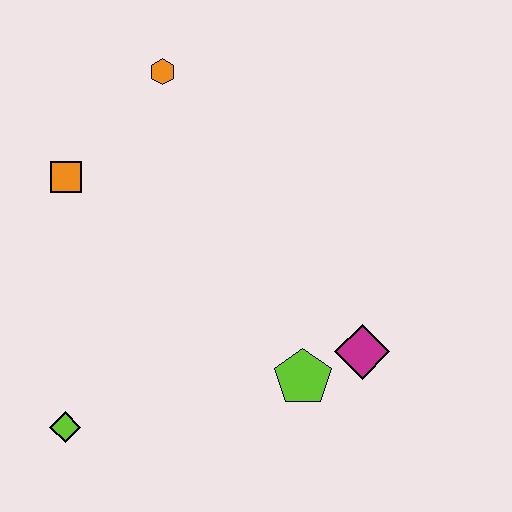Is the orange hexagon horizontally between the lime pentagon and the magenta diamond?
No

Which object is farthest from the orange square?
The magenta diamond is farthest from the orange square.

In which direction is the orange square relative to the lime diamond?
The orange square is above the lime diamond.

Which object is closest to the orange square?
The orange hexagon is closest to the orange square.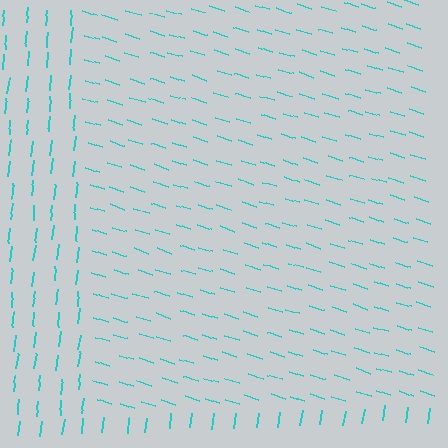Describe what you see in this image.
The image is filled with small cyan line segments. A rectangle region in the image has lines oriented differently from the surrounding lines, creating a visible texture boundary.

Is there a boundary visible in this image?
Yes, there is a texture boundary formed by a change in line orientation.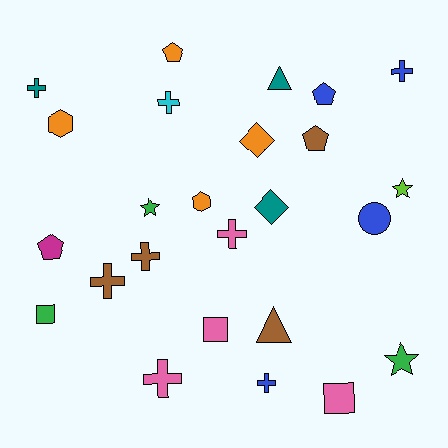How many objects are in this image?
There are 25 objects.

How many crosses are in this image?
There are 8 crosses.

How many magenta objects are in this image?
There is 1 magenta object.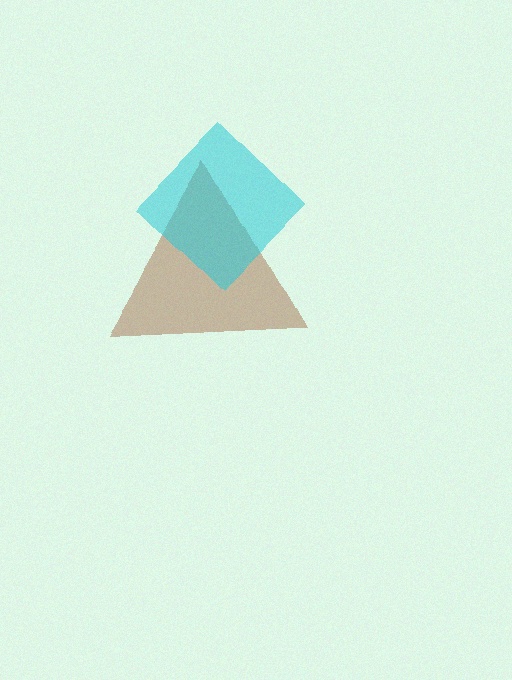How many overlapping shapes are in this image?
There are 2 overlapping shapes in the image.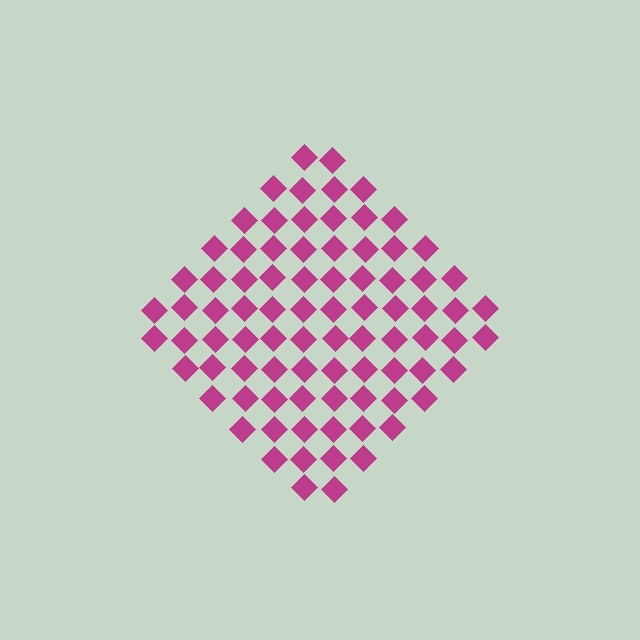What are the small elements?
The small elements are diamonds.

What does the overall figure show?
The overall figure shows a diamond.